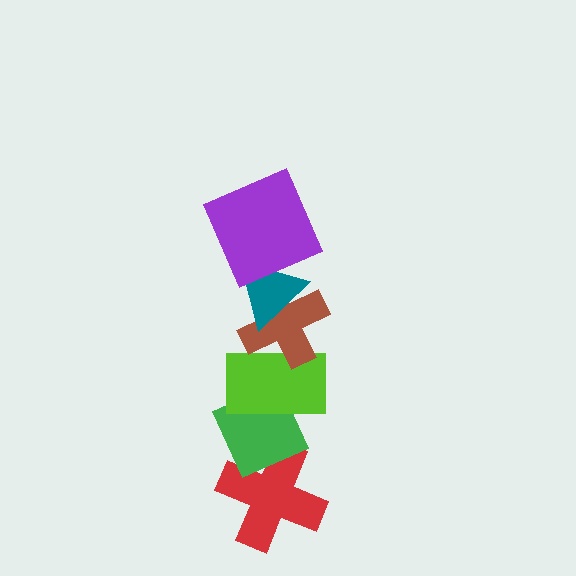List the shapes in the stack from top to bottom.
From top to bottom: the purple square, the teal triangle, the brown cross, the lime rectangle, the green diamond, the red cross.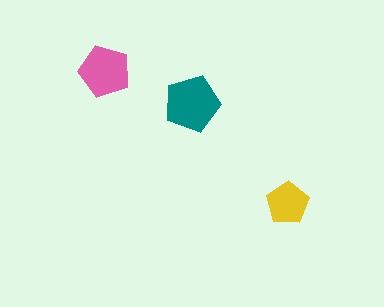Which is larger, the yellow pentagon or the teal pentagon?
The teal one.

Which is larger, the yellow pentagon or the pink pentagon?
The pink one.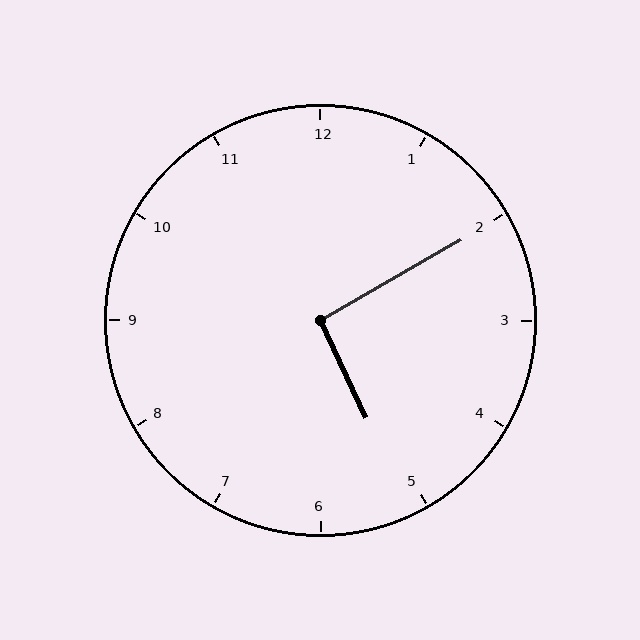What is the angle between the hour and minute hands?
Approximately 95 degrees.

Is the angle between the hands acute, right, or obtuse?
It is right.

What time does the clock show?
5:10.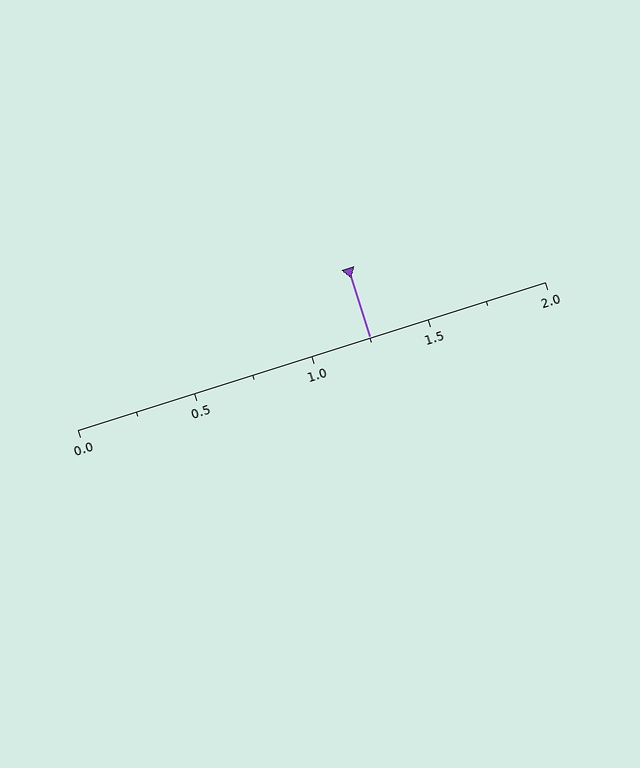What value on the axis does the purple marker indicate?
The marker indicates approximately 1.25.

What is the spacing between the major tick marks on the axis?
The major ticks are spaced 0.5 apart.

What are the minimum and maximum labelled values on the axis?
The axis runs from 0.0 to 2.0.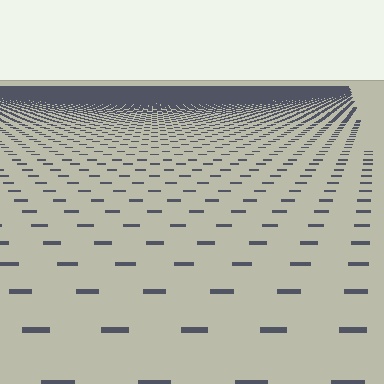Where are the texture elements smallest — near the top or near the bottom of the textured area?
Near the top.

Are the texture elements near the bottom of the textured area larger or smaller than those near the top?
Larger. Near the bottom, elements are closer to the viewer and appear at a bigger on-screen size.